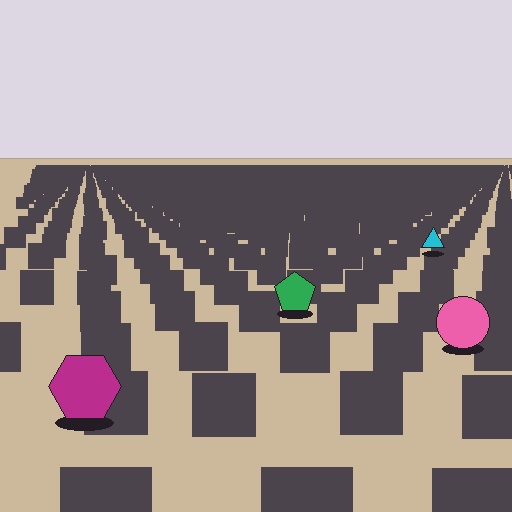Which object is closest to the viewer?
The magenta hexagon is closest. The texture marks near it are larger and more spread out.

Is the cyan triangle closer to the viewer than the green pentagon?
No. The green pentagon is closer — you can tell from the texture gradient: the ground texture is coarser near it.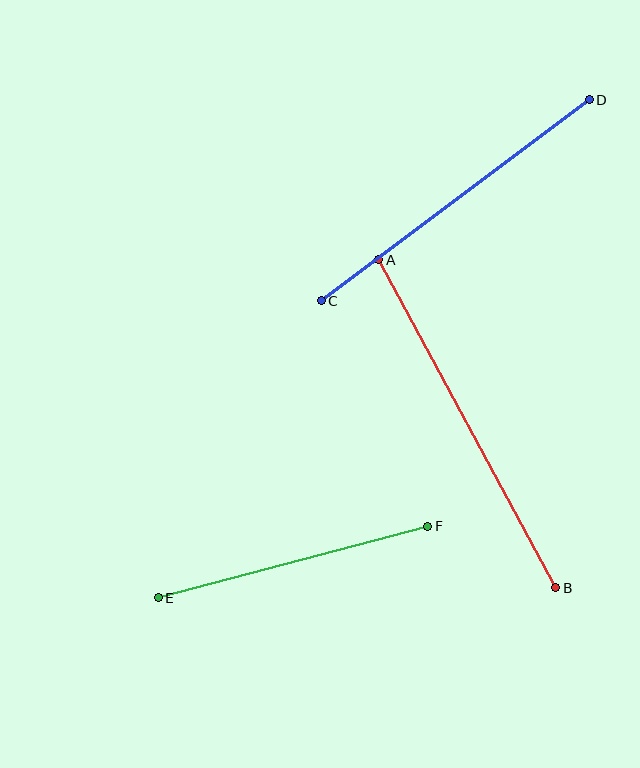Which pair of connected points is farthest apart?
Points A and B are farthest apart.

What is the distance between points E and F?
The distance is approximately 278 pixels.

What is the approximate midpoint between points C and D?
The midpoint is at approximately (455, 200) pixels.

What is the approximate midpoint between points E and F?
The midpoint is at approximately (293, 562) pixels.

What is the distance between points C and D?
The distance is approximately 335 pixels.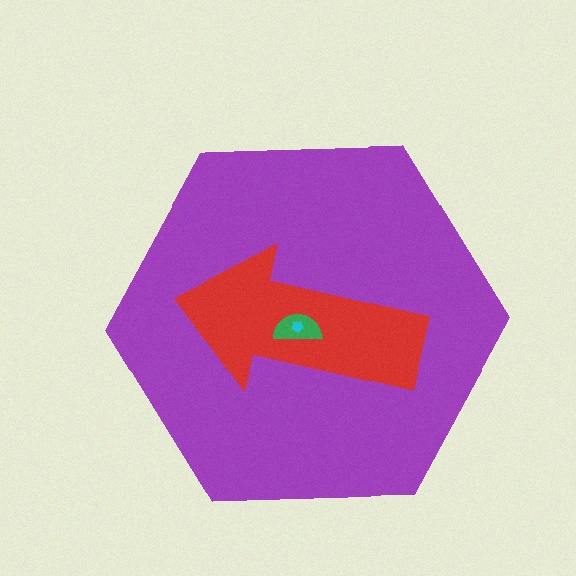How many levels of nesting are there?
4.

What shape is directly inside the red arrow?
The green semicircle.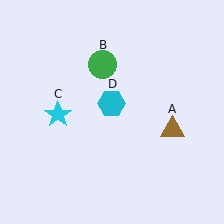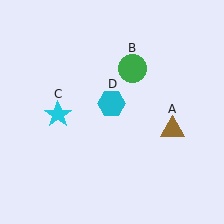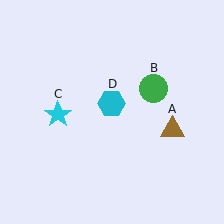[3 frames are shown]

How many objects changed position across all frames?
1 object changed position: green circle (object B).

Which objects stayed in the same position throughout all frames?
Brown triangle (object A) and cyan star (object C) and cyan hexagon (object D) remained stationary.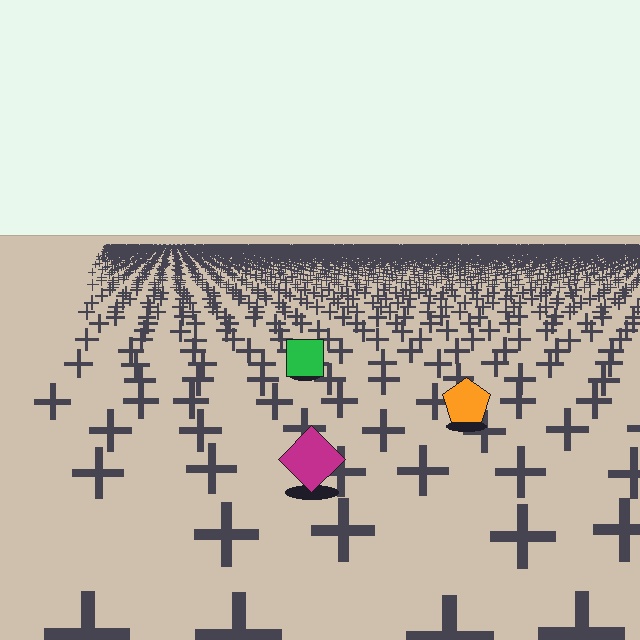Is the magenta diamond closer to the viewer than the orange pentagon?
Yes. The magenta diamond is closer — you can tell from the texture gradient: the ground texture is coarser near it.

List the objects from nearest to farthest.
From nearest to farthest: the magenta diamond, the orange pentagon, the green square.